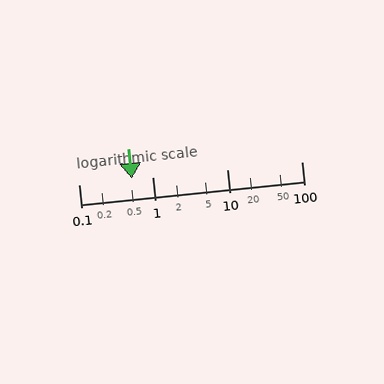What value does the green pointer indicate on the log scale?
The pointer indicates approximately 0.52.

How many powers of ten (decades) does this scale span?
The scale spans 3 decades, from 0.1 to 100.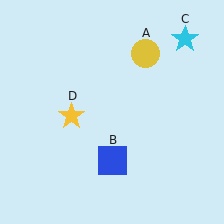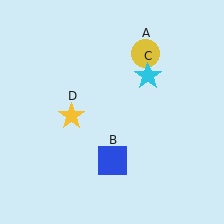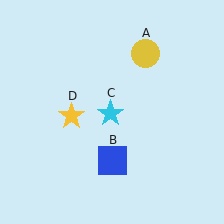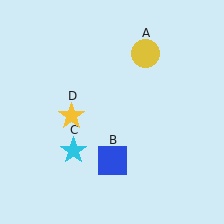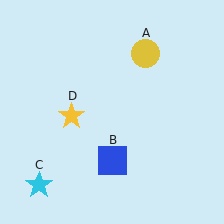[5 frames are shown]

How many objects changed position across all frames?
1 object changed position: cyan star (object C).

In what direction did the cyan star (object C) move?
The cyan star (object C) moved down and to the left.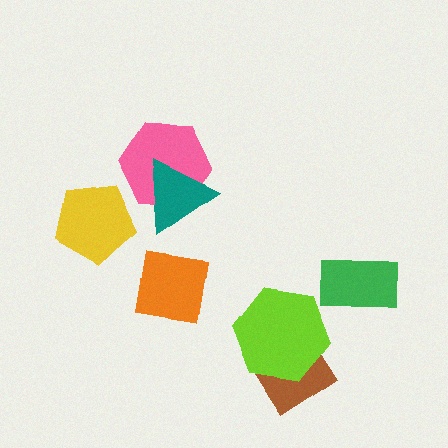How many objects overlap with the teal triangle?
1 object overlaps with the teal triangle.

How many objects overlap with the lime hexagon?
1 object overlaps with the lime hexagon.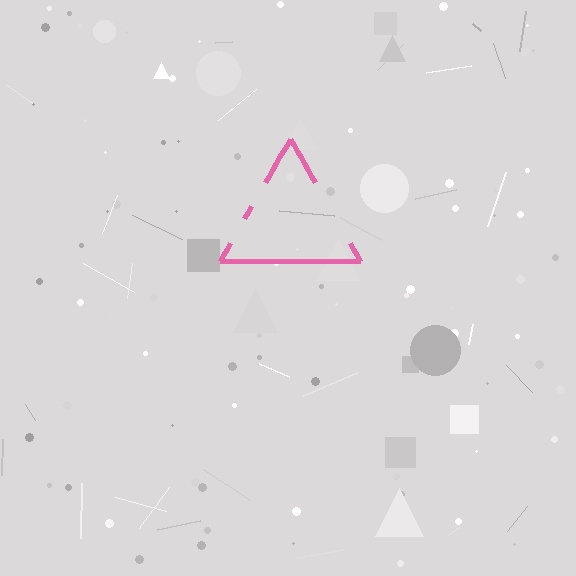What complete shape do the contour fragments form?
The contour fragments form a triangle.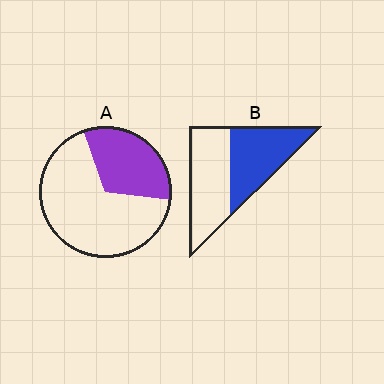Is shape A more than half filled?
No.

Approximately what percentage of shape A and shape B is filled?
A is approximately 35% and B is approximately 50%.